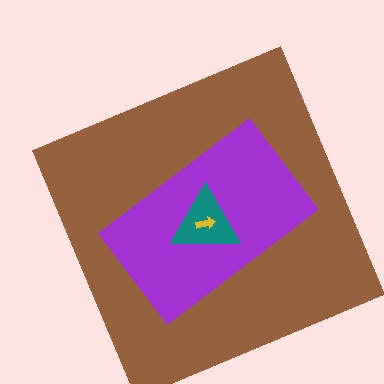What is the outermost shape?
The brown square.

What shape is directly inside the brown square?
The purple rectangle.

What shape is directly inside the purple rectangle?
The teal triangle.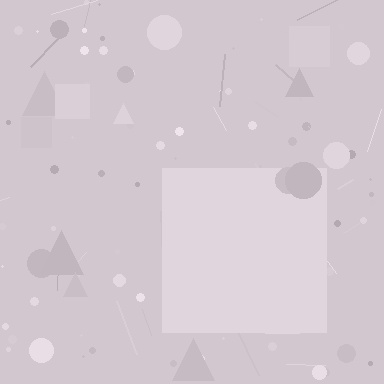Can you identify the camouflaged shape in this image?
The camouflaged shape is a square.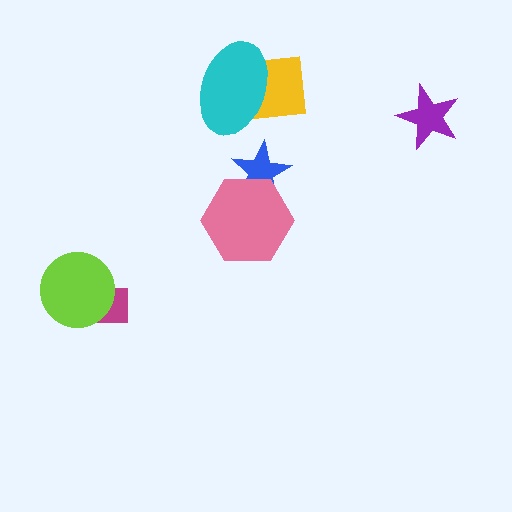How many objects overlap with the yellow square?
1 object overlaps with the yellow square.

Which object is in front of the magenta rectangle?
The lime circle is in front of the magenta rectangle.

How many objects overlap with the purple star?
0 objects overlap with the purple star.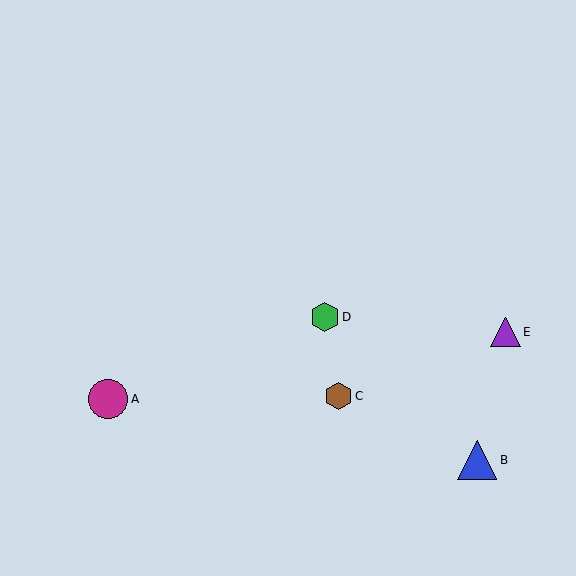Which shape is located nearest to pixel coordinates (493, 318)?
The purple triangle (labeled E) at (506, 332) is nearest to that location.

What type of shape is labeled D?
Shape D is a green hexagon.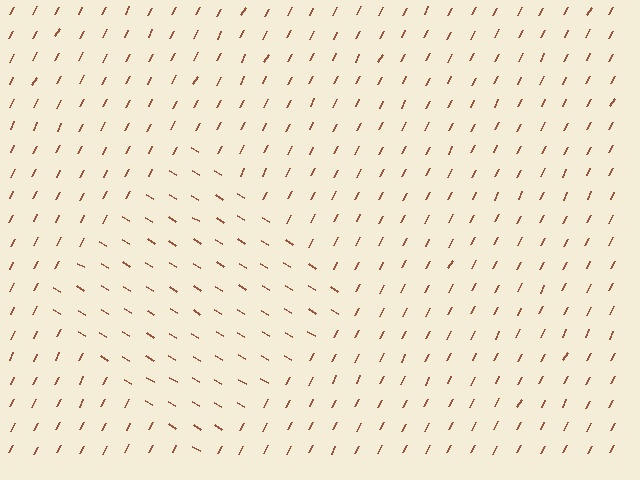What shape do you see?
I see a diamond.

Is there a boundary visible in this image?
Yes, there is a texture boundary formed by a change in line orientation.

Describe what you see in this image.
The image is filled with small brown line segments. A diamond region in the image has lines oriented differently from the surrounding lines, creating a visible texture boundary.